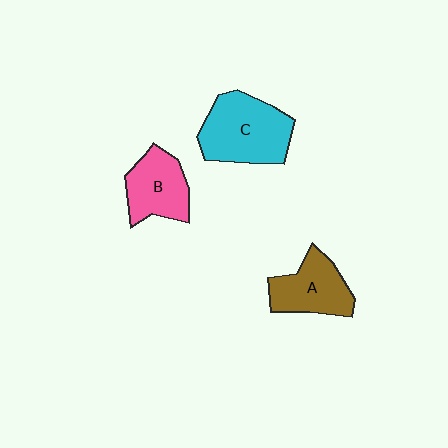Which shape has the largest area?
Shape C (cyan).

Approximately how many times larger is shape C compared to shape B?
Approximately 1.4 times.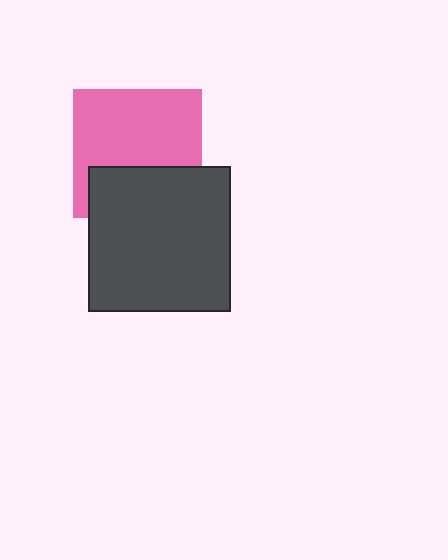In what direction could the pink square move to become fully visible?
The pink square could move up. That would shift it out from behind the dark gray rectangle entirely.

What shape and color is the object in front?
The object in front is a dark gray rectangle.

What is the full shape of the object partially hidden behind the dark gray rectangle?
The partially hidden object is a pink square.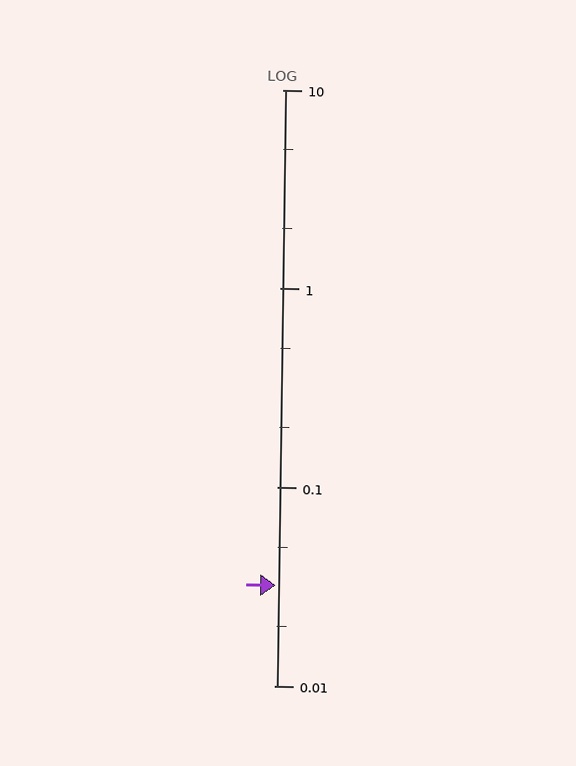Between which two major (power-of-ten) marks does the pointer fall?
The pointer is between 0.01 and 0.1.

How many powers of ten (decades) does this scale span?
The scale spans 3 decades, from 0.01 to 10.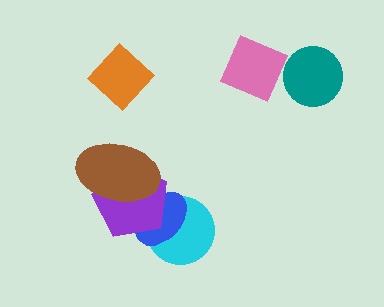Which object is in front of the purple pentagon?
The brown ellipse is in front of the purple pentagon.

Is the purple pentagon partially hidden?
Yes, it is partially covered by another shape.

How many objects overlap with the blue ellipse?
3 objects overlap with the blue ellipse.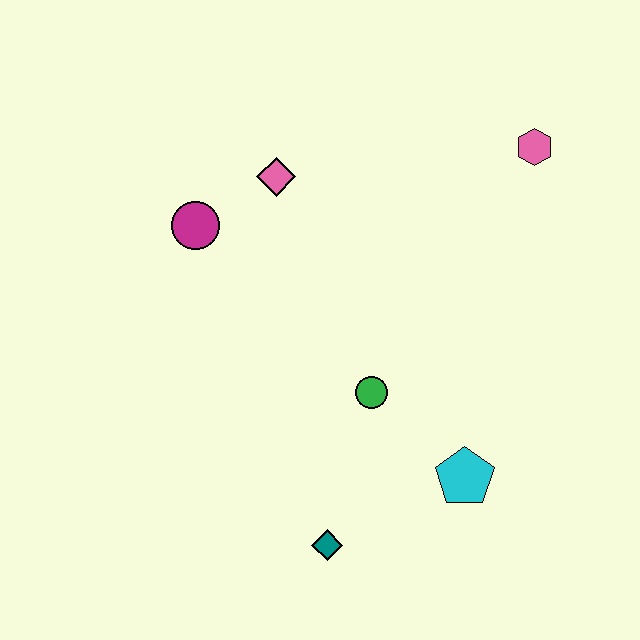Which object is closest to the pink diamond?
The magenta circle is closest to the pink diamond.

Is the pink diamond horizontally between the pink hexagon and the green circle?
No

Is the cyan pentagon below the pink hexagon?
Yes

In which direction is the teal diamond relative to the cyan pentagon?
The teal diamond is to the left of the cyan pentagon.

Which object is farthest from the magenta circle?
The cyan pentagon is farthest from the magenta circle.